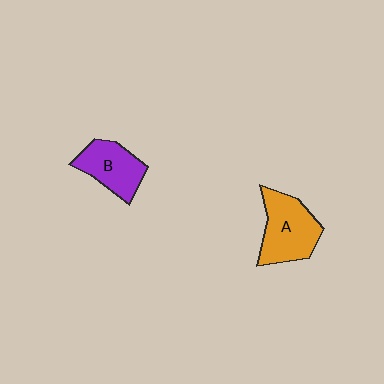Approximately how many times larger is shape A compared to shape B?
Approximately 1.3 times.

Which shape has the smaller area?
Shape B (purple).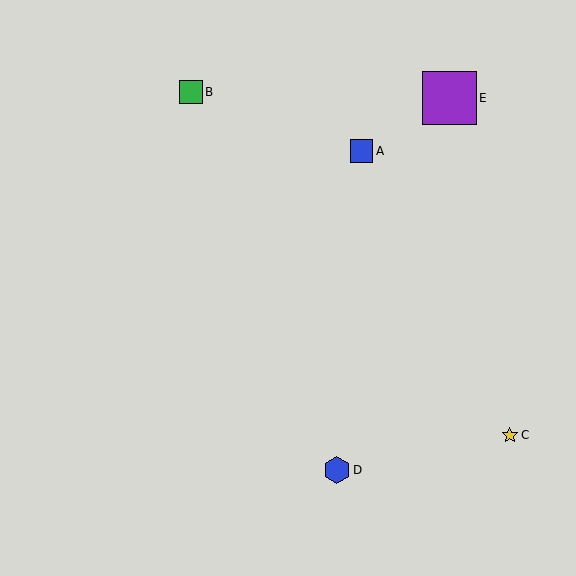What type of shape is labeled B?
Shape B is a green square.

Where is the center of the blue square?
The center of the blue square is at (362, 151).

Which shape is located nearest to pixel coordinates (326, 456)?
The blue hexagon (labeled D) at (337, 470) is nearest to that location.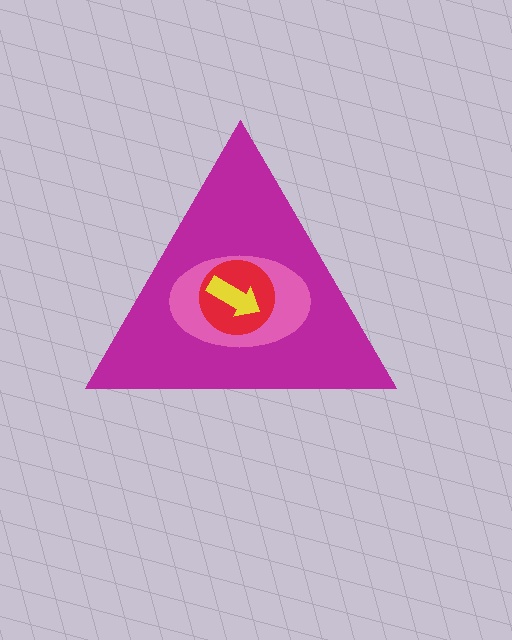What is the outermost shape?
The magenta triangle.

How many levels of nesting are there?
4.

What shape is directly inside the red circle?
The yellow arrow.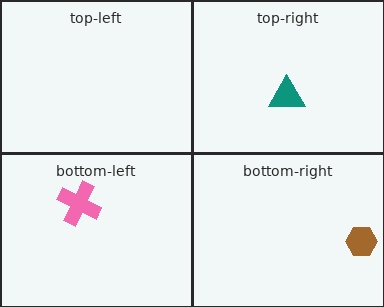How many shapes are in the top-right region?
1.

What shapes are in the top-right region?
The teal triangle.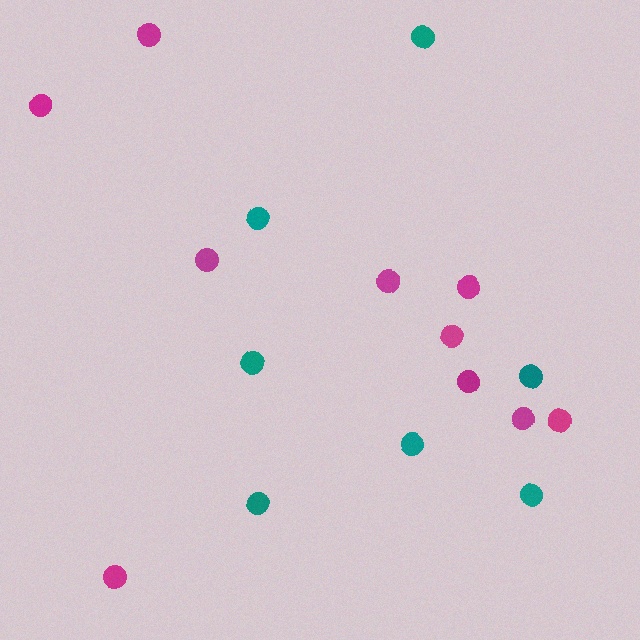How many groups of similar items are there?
There are 2 groups: one group of magenta circles (10) and one group of teal circles (7).